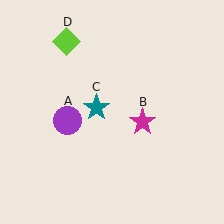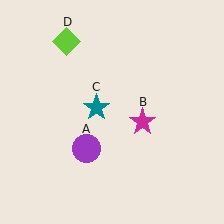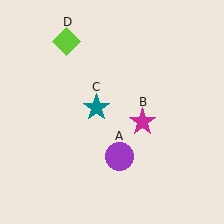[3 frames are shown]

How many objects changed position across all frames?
1 object changed position: purple circle (object A).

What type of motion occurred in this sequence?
The purple circle (object A) rotated counterclockwise around the center of the scene.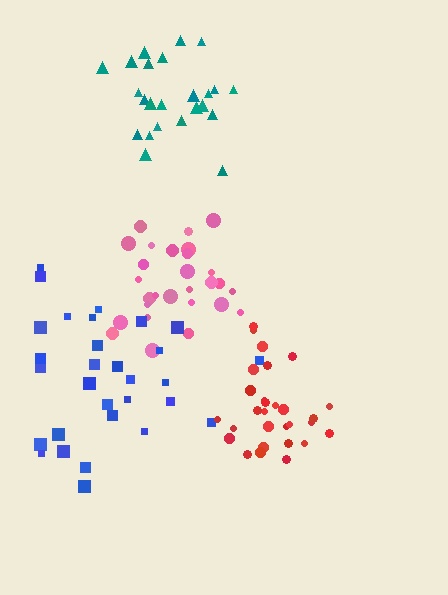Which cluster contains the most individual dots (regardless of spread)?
Blue (30).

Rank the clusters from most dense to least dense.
red, pink, teal, blue.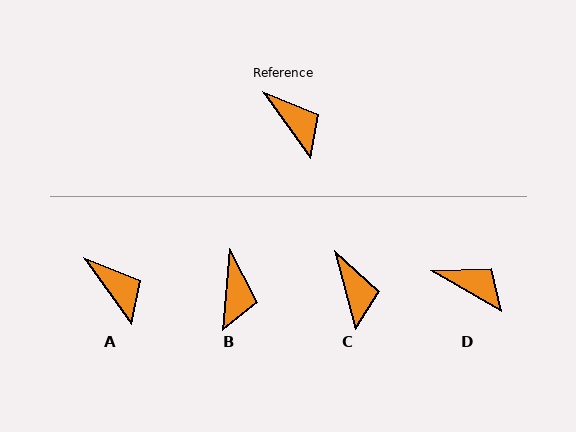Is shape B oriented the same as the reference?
No, it is off by about 40 degrees.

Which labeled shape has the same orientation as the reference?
A.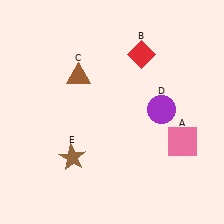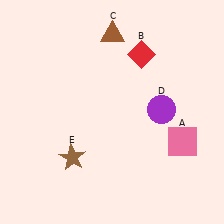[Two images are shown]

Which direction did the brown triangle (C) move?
The brown triangle (C) moved up.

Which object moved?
The brown triangle (C) moved up.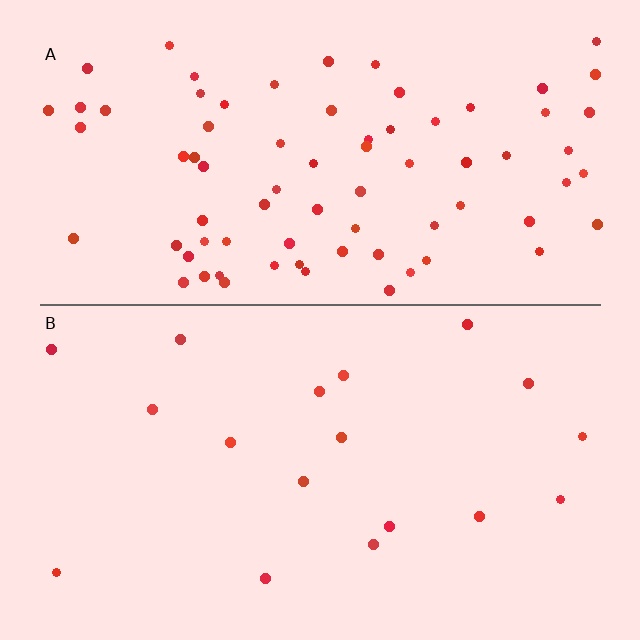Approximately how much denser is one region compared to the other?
Approximately 4.3× — region A over region B.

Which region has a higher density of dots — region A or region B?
A (the top).